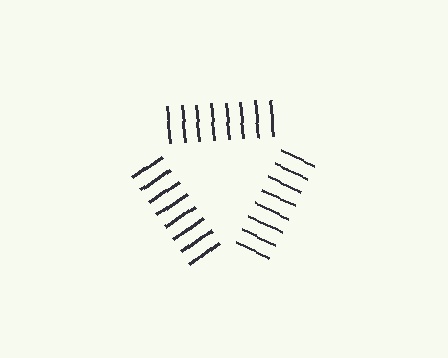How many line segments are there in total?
24 — 8 along each of the 3 edges.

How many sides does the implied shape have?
3 sides — the line-ends trace a triangle.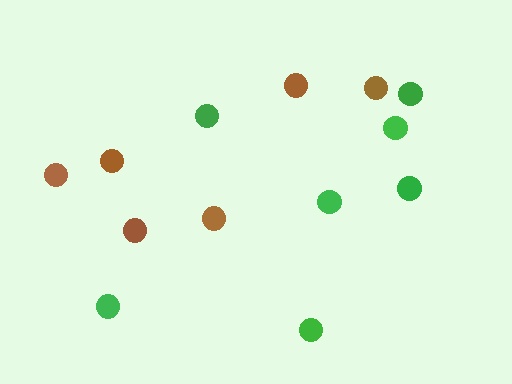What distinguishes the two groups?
There are 2 groups: one group of brown circles (6) and one group of green circles (7).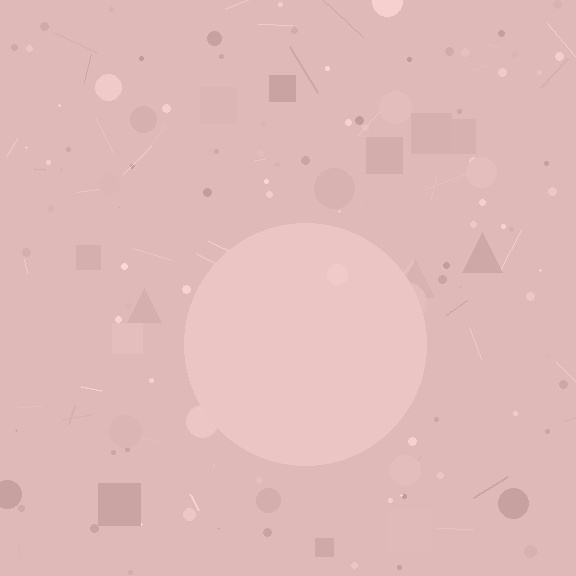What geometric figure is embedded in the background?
A circle is embedded in the background.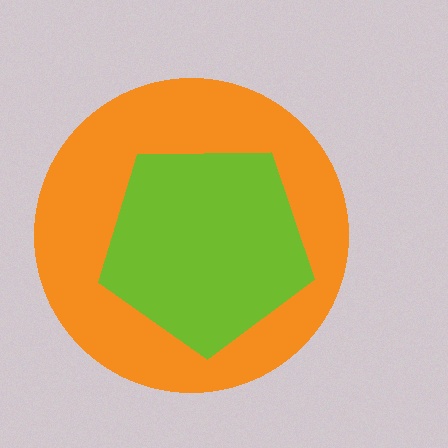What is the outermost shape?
The orange circle.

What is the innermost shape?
The lime pentagon.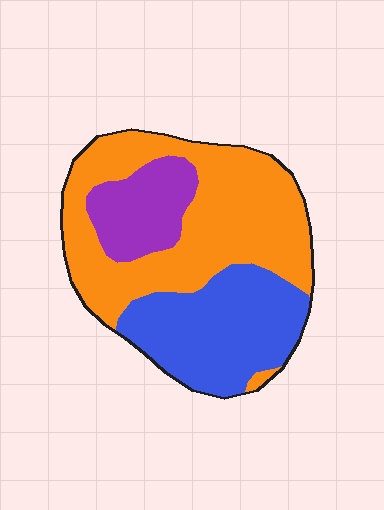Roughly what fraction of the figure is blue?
Blue takes up about one third (1/3) of the figure.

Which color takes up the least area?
Purple, at roughly 15%.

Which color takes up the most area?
Orange, at roughly 50%.